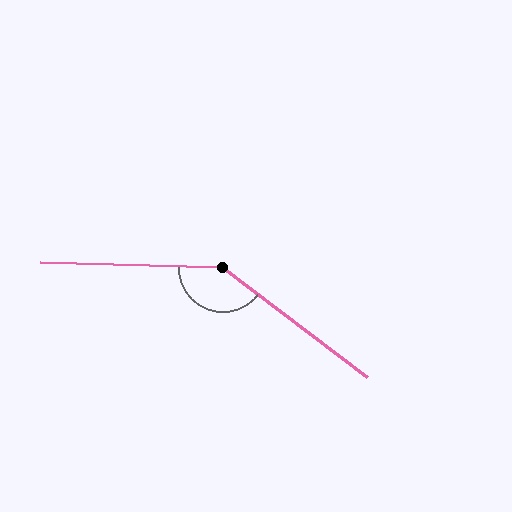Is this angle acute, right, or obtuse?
It is obtuse.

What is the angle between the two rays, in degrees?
Approximately 145 degrees.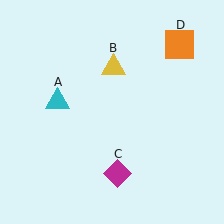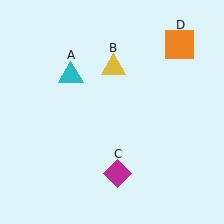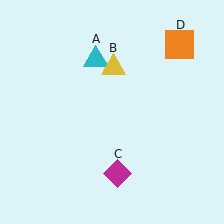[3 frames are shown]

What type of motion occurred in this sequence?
The cyan triangle (object A) rotated clockwise around the center of the scene.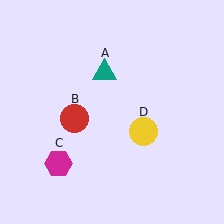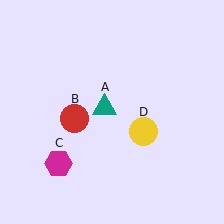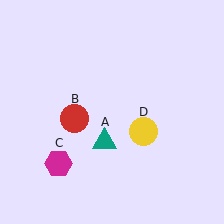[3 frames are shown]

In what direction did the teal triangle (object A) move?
The teal triangle (object A) moved down.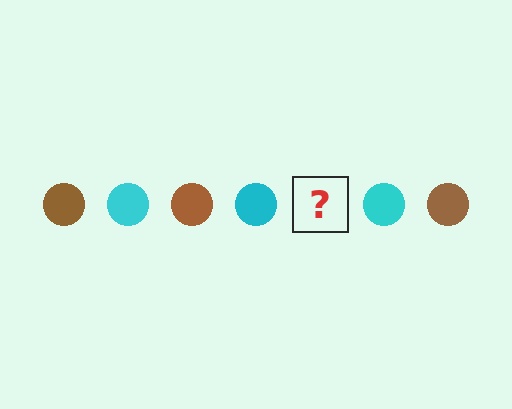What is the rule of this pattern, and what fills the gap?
The rule is that the pattern cycles through brown, cyan circles. The gap should be filled with a brown circle.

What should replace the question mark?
The question mark should be replaced with a brown circle.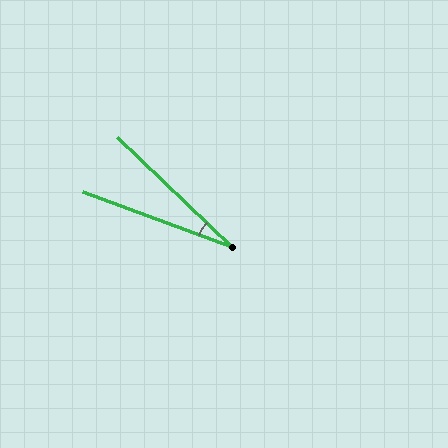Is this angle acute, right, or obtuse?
It is acute.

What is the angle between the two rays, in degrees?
Approximately 24 degrees.